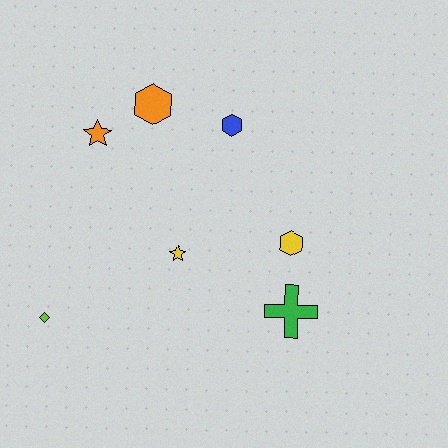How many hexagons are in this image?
There are 3 hexagons.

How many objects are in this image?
There are 7 objects.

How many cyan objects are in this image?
There are no cyan objects.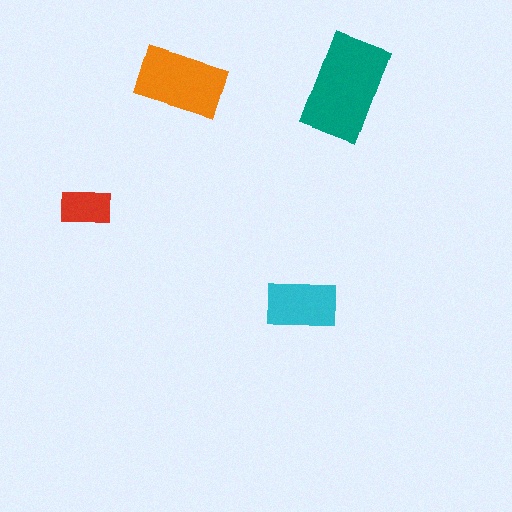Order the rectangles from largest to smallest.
the teal one, the orange one, the cyan one, the red one.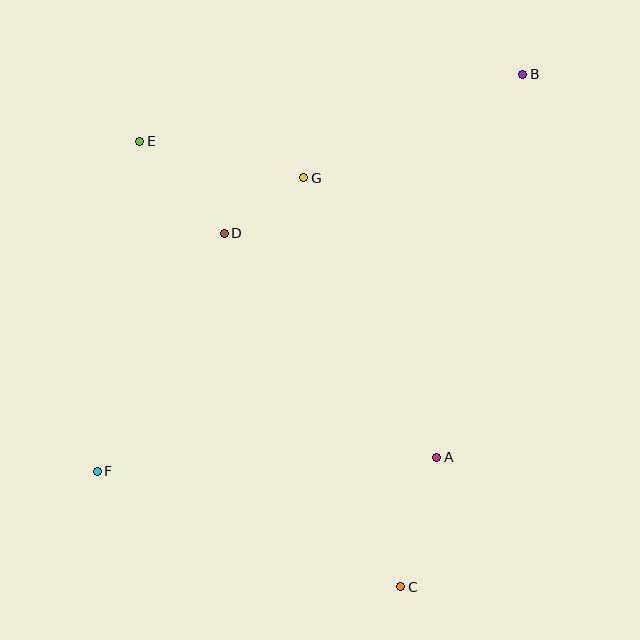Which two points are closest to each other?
Points D and G are closest to each other.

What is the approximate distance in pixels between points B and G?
The distance between B and G is approximately 242 pixels.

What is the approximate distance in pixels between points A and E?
The distance between A and E is approximately 434 pixels.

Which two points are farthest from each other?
Points B and F are farthest from each other.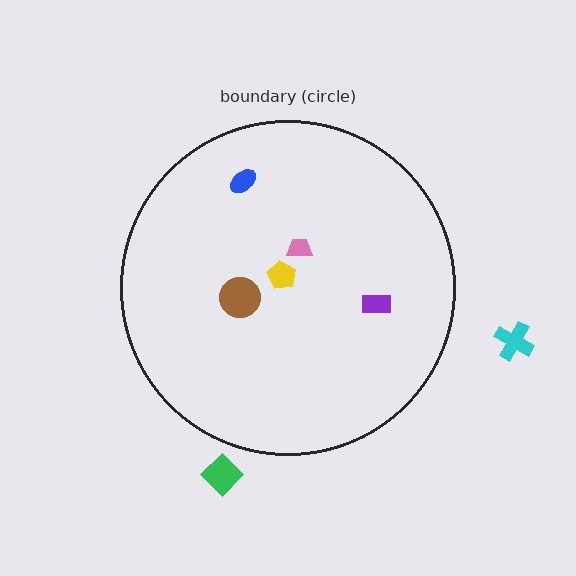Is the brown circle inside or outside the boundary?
Inside.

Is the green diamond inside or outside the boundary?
Outside.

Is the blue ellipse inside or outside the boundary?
Inside.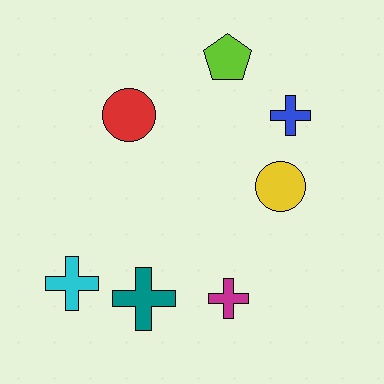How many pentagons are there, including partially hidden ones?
There is 1 pentagon.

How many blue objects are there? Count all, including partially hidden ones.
There is 1 blue object.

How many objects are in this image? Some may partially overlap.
There are 7 objects.